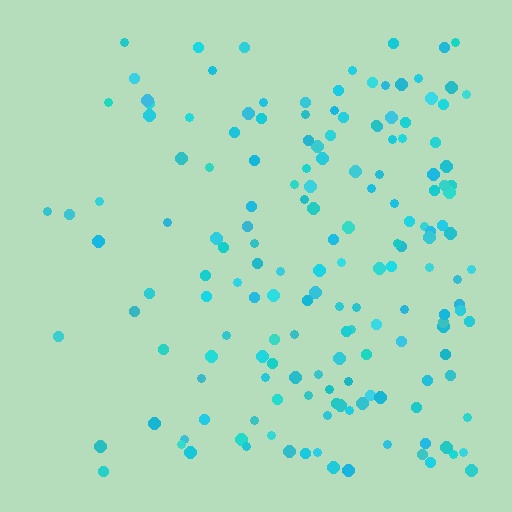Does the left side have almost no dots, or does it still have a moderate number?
Still a moderate number, just noticeably fewer than the right.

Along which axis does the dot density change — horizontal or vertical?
Horizontal.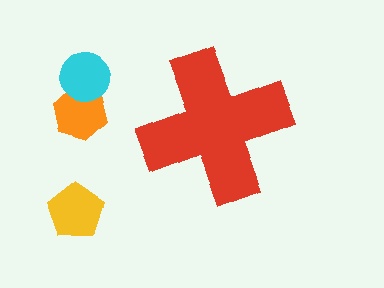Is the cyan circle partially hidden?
No, the cyan circle is fully visible.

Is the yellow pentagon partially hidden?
No, the yellow pentagon is fully visible.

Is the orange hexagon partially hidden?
No, the orange hexagon is fully visible.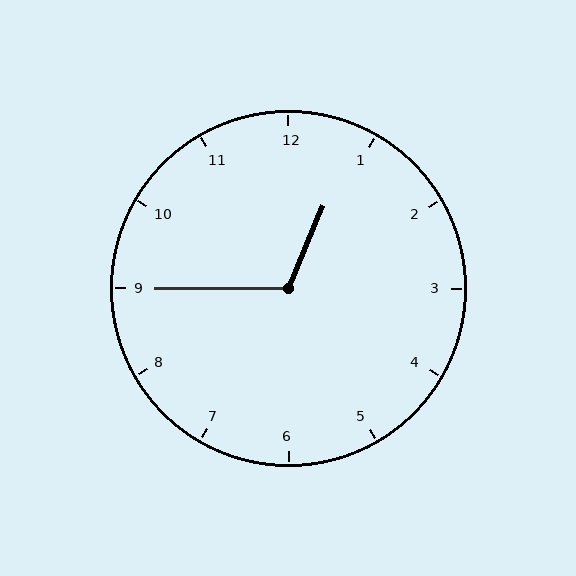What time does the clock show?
12:45.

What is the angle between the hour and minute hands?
Approximately 112 degrees.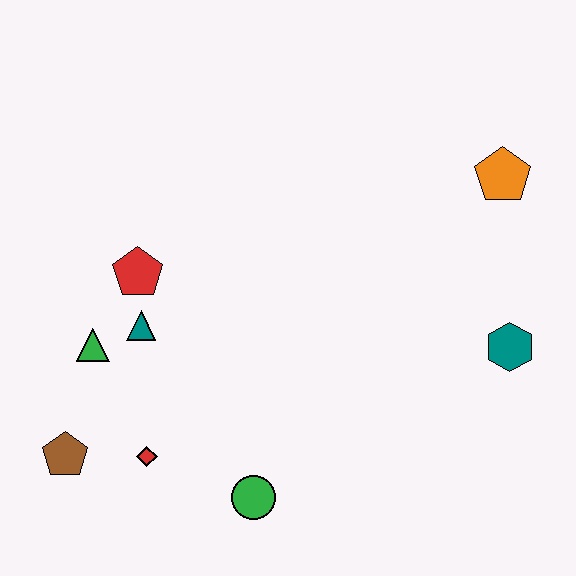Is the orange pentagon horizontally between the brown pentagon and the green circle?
No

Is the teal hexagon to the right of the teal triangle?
Yes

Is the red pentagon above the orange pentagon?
No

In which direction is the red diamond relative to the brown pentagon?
The red diamond is to the right of the brown pentagon.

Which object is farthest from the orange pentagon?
The brown pentagon is farthest from the orange pentagon.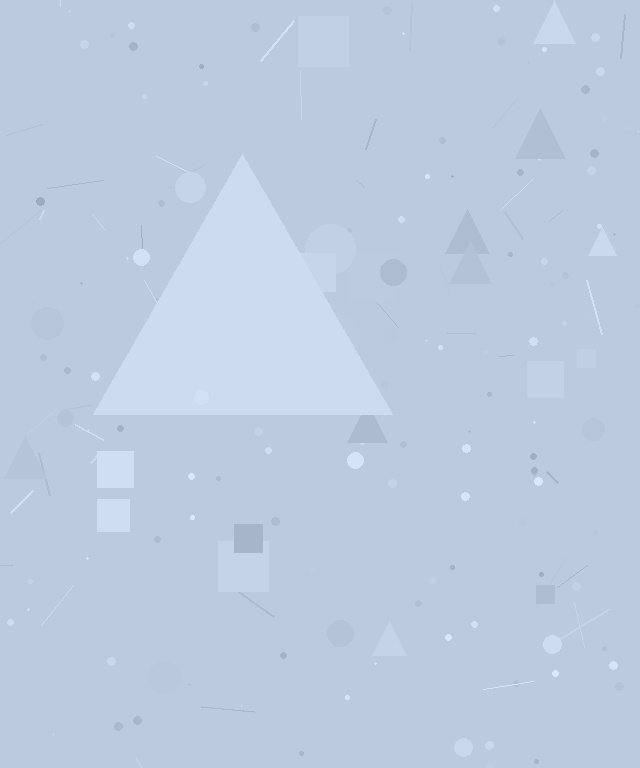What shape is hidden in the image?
A triangle is hidden in the image.